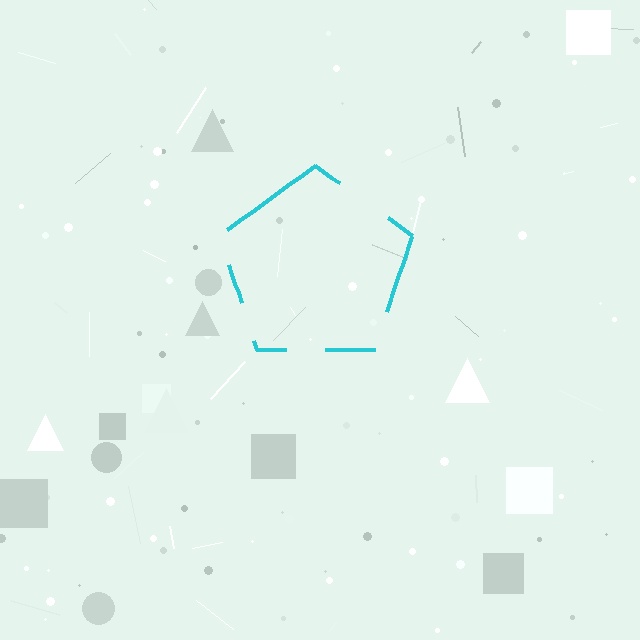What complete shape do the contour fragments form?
The contour fragments form a pentagon.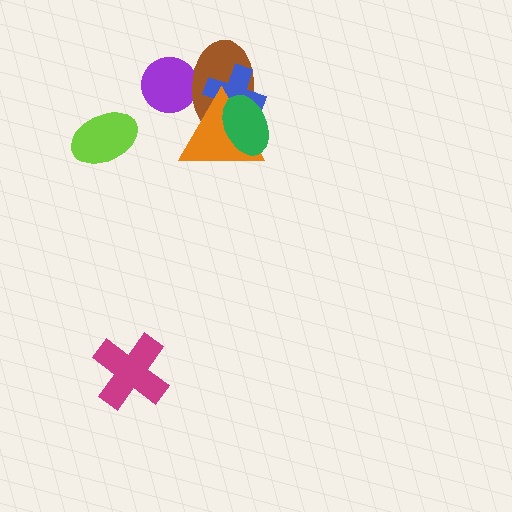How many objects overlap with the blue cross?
3 objects overlap with the blue cross.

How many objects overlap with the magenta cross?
0 objects overlap with the magenta cross.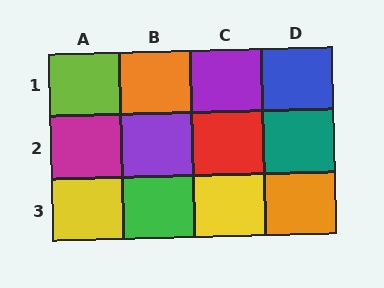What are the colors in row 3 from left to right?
Yellow, green, yellow, orange.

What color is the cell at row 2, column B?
Purple.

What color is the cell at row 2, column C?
Red.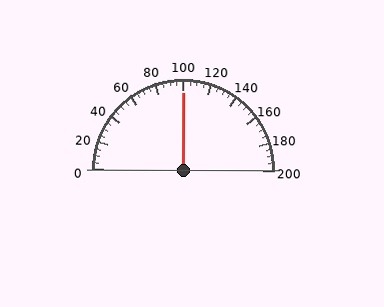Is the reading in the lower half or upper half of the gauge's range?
The reading is in the upper half of the range (0 to 200).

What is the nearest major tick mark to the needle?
The nearest major tick mark is 100.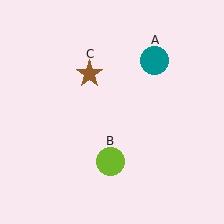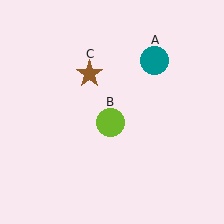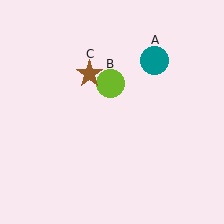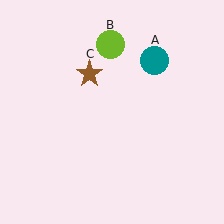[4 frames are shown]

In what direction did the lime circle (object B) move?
The lime circle (object B) moved up.